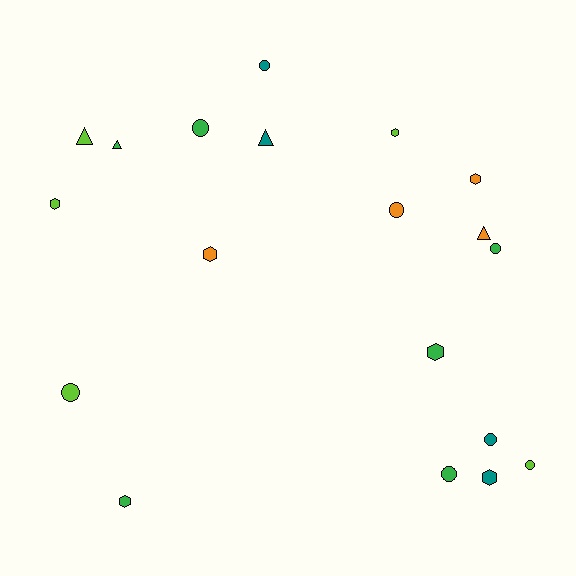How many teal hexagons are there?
There is 1 teal hexagon.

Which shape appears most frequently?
Circle, with 8 objects.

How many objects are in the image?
There are 19 objects.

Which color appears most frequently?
Green, with 6 objects.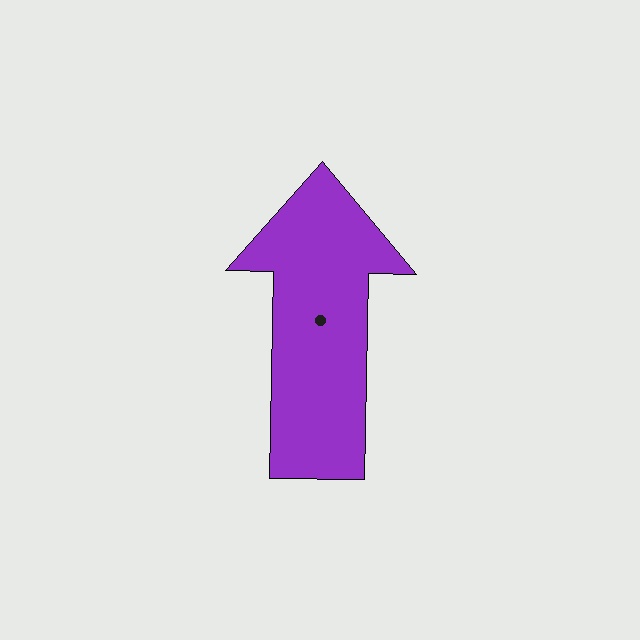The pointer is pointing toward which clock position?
Roughly 12 o'clock.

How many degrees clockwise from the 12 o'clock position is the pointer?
Approximately 1 degrees.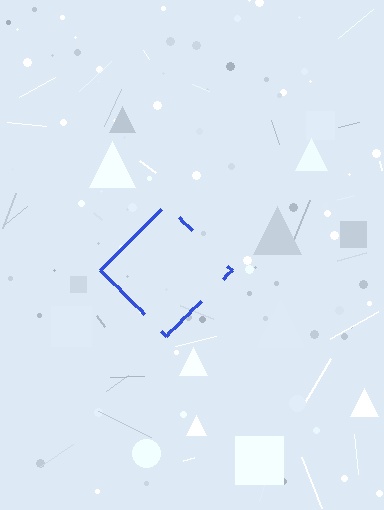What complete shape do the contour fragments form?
The contour fragments form a diamond.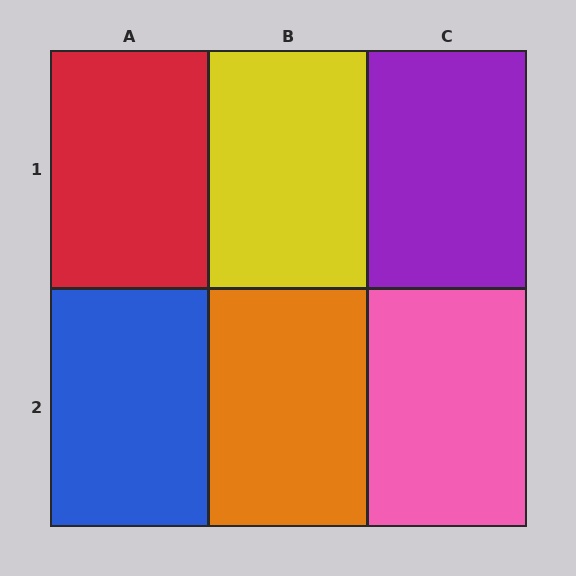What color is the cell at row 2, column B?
Orange.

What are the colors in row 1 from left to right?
Red, yellow, purple.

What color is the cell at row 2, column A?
Blue.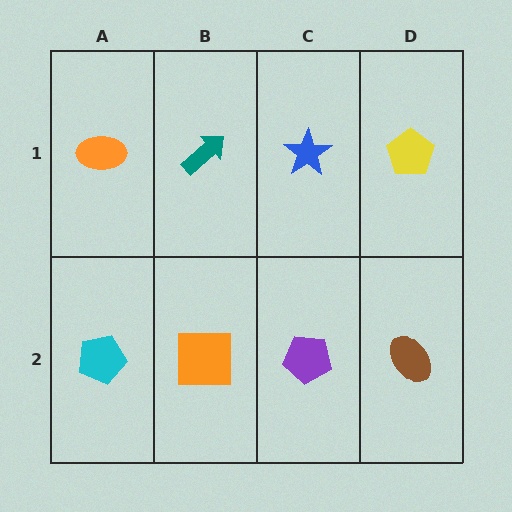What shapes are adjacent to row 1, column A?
A cyan pentagon (row 2, column A), a teal arrow (row 1, column B).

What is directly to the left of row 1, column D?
A blue star.